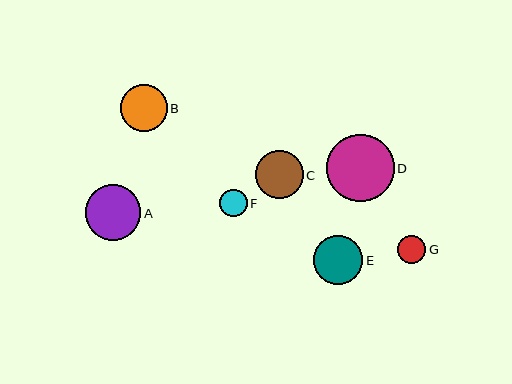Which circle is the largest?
Circle D is the largest with a size of approximately 67 pixels.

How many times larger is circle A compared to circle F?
Circle A is approximately 2.1 times the size of circle F.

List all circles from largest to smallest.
From largest to smallest: D, A, E, C, B, G, F.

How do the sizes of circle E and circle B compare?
Circle E and circle B are approximately the same size.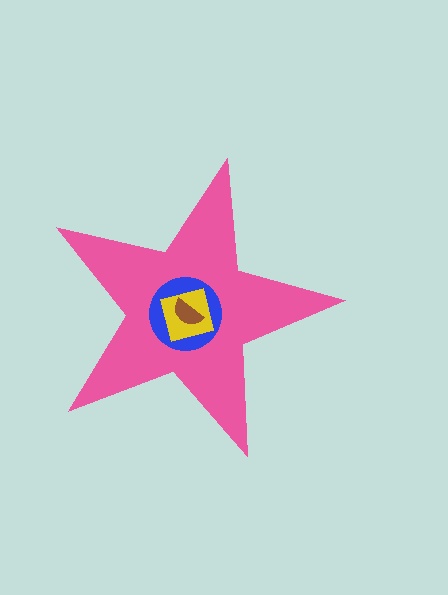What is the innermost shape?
The brown semicircle.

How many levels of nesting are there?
4.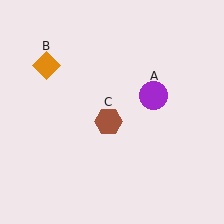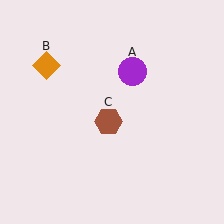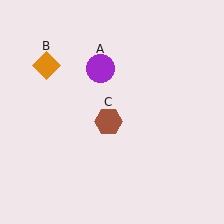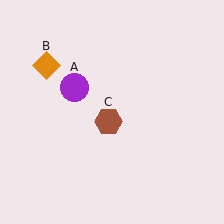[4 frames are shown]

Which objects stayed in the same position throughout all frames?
Orange diamond (object B) and brown hexagon (object C) remained stationary.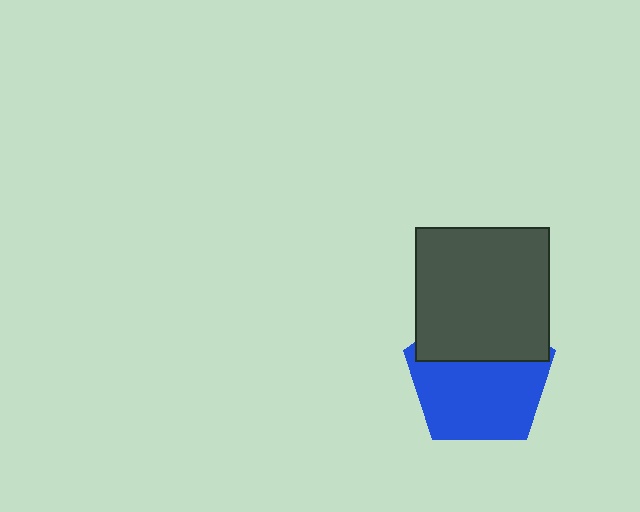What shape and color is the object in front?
The object in front is a dark gray square.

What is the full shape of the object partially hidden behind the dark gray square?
The partially hidden object is a blue pentagon.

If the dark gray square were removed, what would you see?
You would see the complete blue pentagon.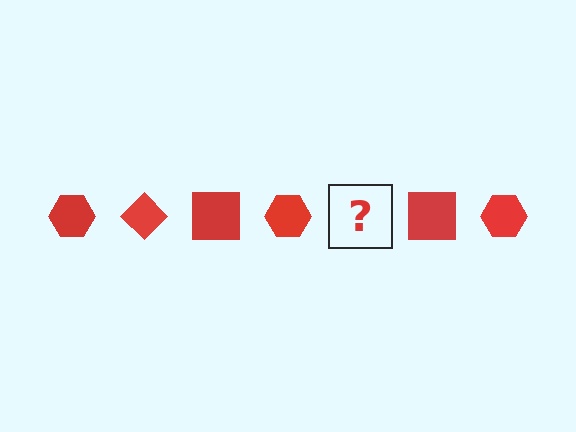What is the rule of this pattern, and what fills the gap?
The rule is that the pattern cycles through hexagon, diamond, square shapes in red. The gap should be filled with a red diamond.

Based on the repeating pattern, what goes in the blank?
The blank should be a red diamond.